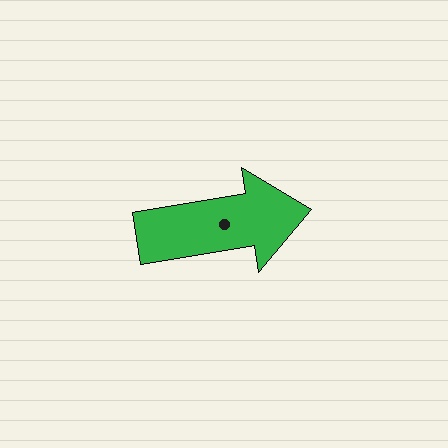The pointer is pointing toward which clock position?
Roughly 3 o'clock.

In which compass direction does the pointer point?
East.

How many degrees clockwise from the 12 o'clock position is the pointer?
Approximately 81 degrees.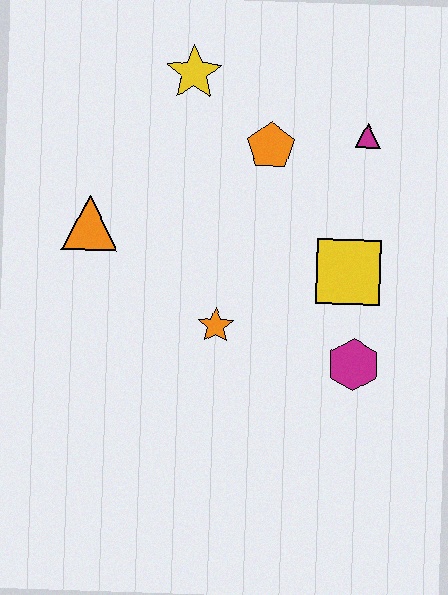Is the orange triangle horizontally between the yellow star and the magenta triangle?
No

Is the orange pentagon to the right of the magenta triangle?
No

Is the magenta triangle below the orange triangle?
No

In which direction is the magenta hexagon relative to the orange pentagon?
The magenta hexagon is below the orange pentagon.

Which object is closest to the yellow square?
The magenta hexagon is closest to the yellow square.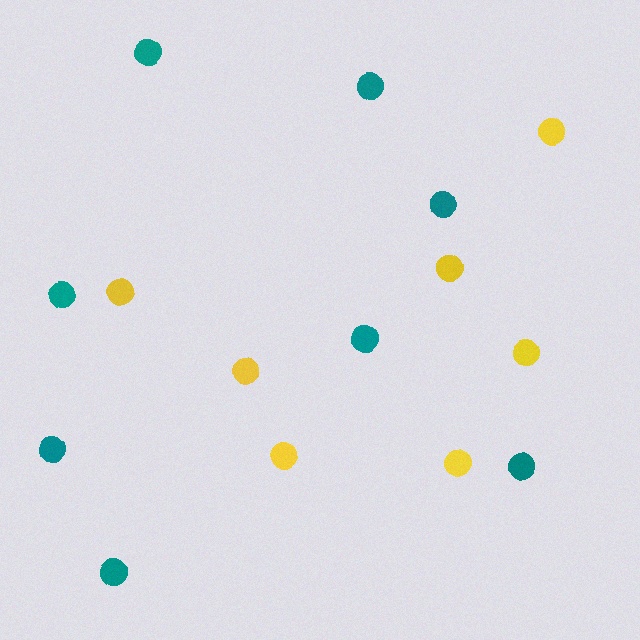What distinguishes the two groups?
There are 2 groups: one group of yellow circles (7) and one group of teal circles (8).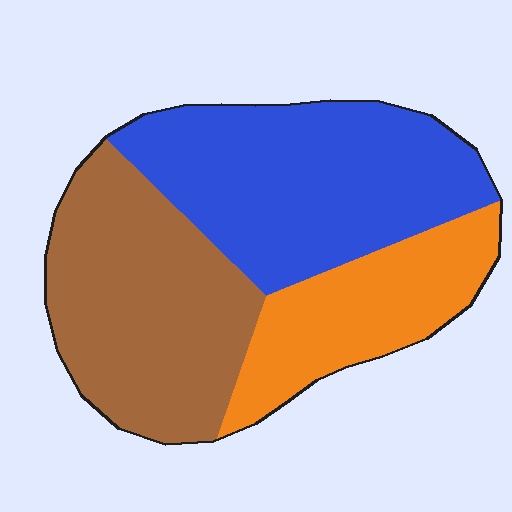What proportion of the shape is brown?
Brown takes up about three eighths (3/8) of the shape.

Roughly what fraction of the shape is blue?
Blue covers roughly 40% of the shape.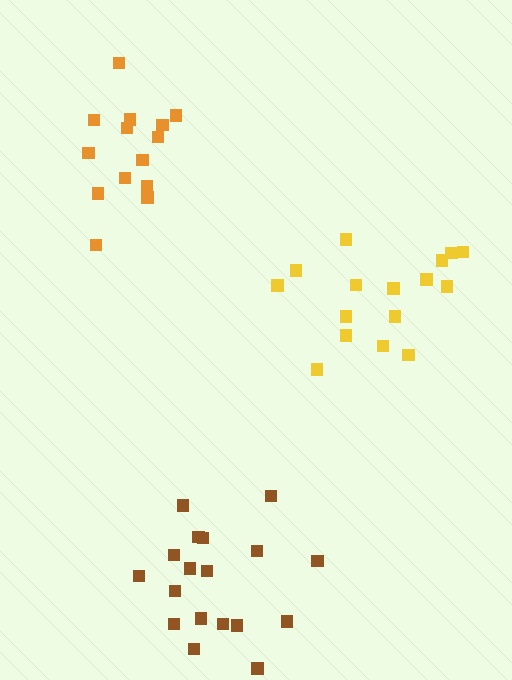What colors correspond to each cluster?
The clusters are colored: brown, yellow, orange.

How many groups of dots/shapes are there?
There are 3 groups.